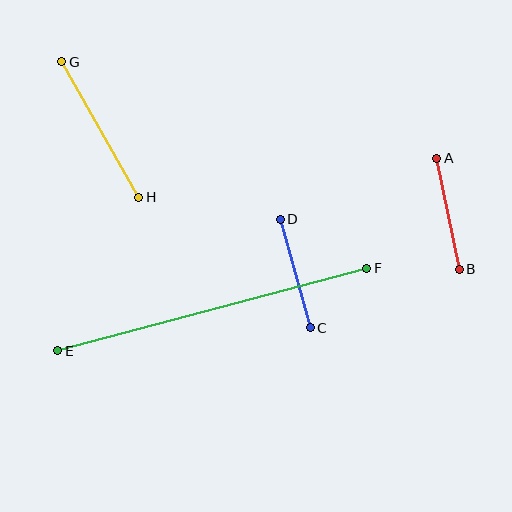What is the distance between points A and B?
The distance is approximately 113 pixels.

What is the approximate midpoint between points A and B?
The midpoint is at approximately (448, 214) pixels.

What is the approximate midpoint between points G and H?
The midpoint is at approximately (100, 130) pixels.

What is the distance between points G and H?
The distance is approximately 156 pixels.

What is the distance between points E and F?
The distance is approximately 319 pixels.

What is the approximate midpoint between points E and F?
The midpoint is at approximately (212, 310) pixels.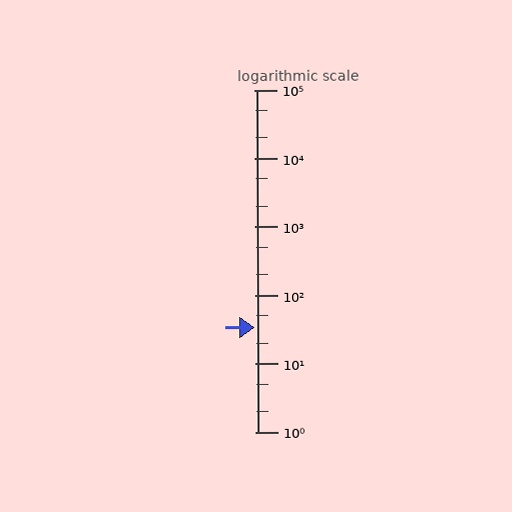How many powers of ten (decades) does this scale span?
The scale spans 5 decades, from 1 to 100000.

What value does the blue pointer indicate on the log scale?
The pointer indicates approximately 34.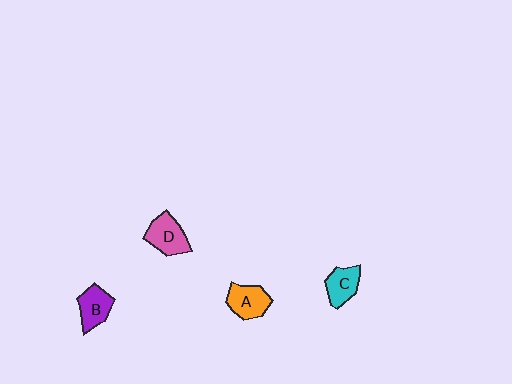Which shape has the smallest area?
Shape C (cyan).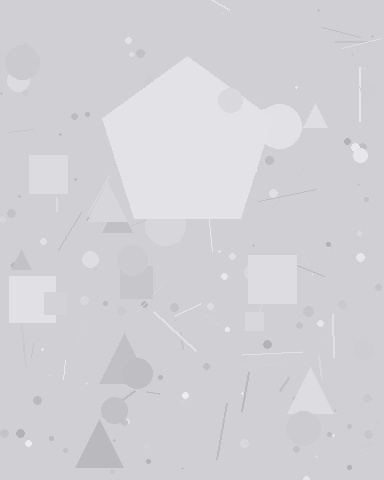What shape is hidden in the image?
A pentagon is hidden in the image.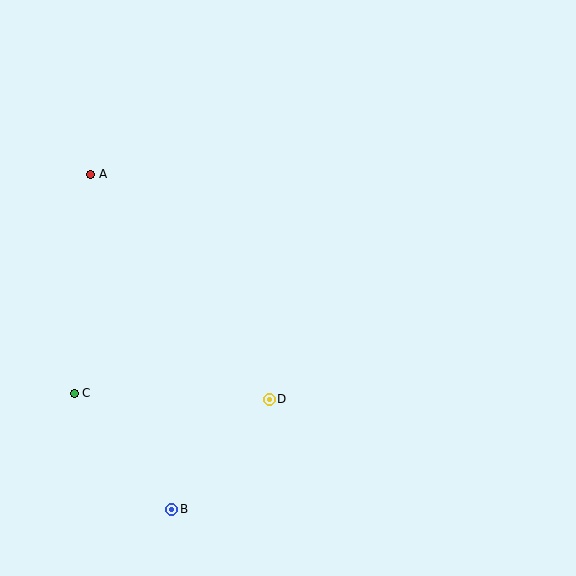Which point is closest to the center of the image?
Point D at (269, 399) is closest to the center.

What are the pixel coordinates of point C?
Point C is at (74, 393).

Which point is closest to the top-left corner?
Point A is closest to the top-left corner.